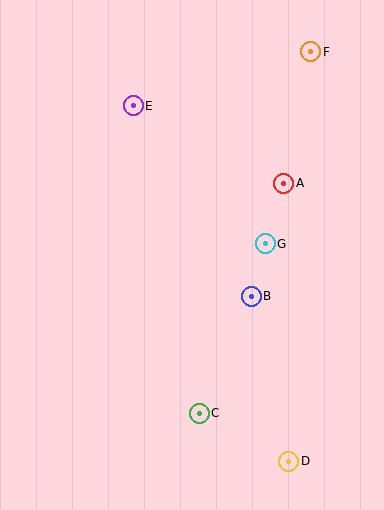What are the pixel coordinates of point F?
Point F is at (311, 52).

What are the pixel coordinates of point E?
Point E is at (133, 106).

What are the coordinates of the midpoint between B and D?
The midpoint between B and D is at (270, 379).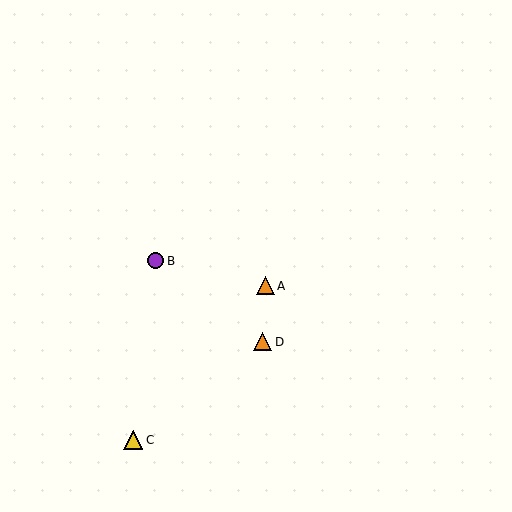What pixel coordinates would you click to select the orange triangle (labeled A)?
Click at (265, 286) to select the orange triangle A.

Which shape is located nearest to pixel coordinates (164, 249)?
The purple circle (labeled B) at (156, 261) is nearest to that location.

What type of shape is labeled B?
Shape B is a purple circle.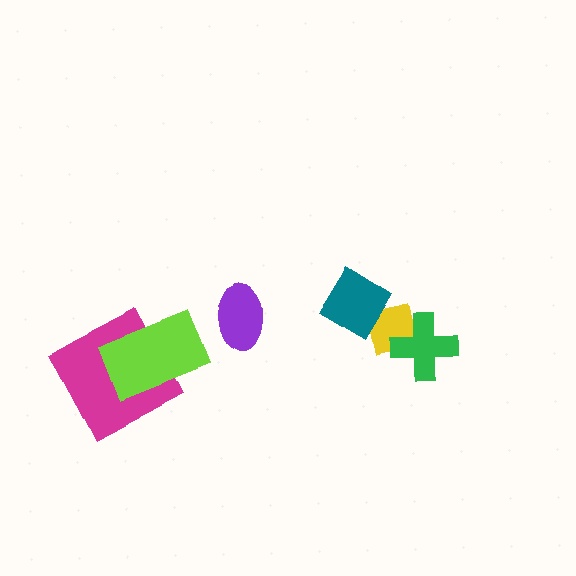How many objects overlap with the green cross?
1 object overlaps with the green cross.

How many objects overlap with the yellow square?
2 objects overlap with the yellow square.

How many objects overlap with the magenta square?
1 object overlaps with the magenta square.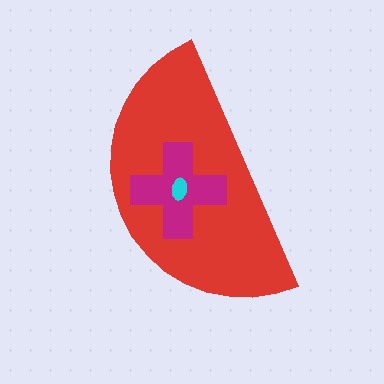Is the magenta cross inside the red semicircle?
Yes.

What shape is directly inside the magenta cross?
The cyan ellipse.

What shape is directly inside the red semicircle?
The magenta cross.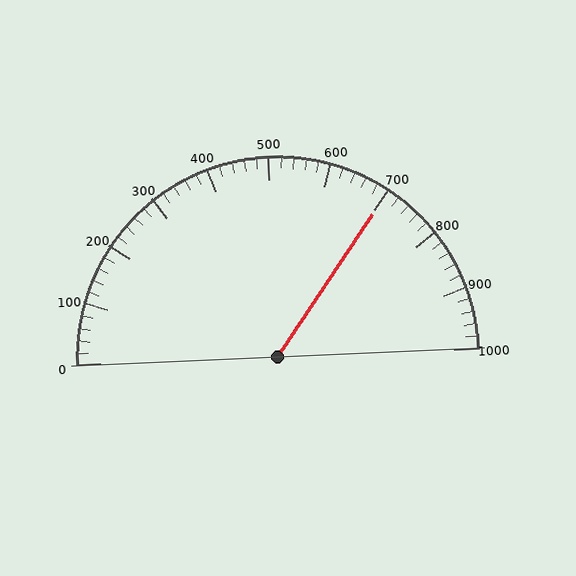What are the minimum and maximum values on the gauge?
The gauge ranges from 0 to 1000.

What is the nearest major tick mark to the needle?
The nearest major tick mark is 700.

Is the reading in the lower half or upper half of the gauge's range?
The reading is in the upper half of the range (0 to 1000).